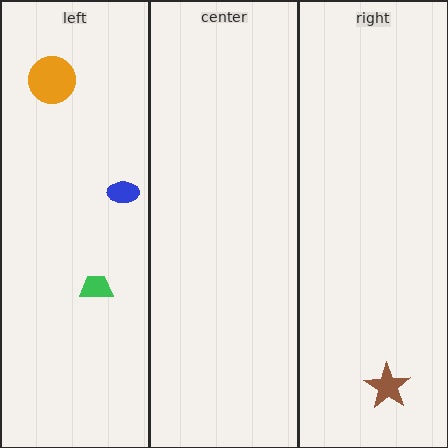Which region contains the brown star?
The right region.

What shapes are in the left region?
The orange circle, the green trapezoid, the blue ellipse.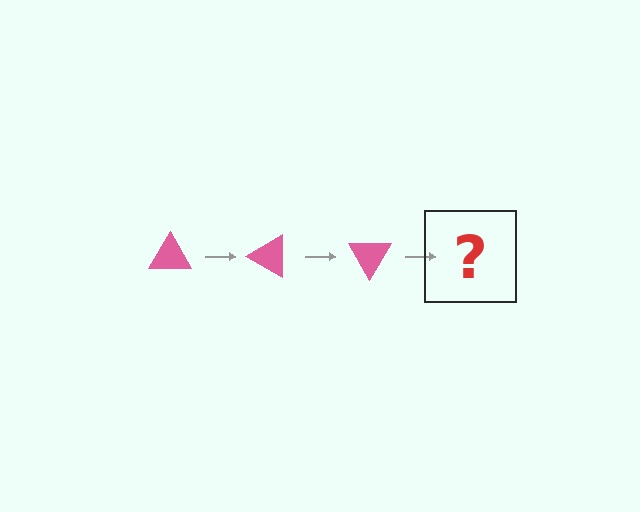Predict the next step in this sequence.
The next step is a pink triangle rotated 90 degrees.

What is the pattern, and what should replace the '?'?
The pattern is that the triangle rotates 30 degrees each step. The '?' should be a pink triangle rotated 90 degrees.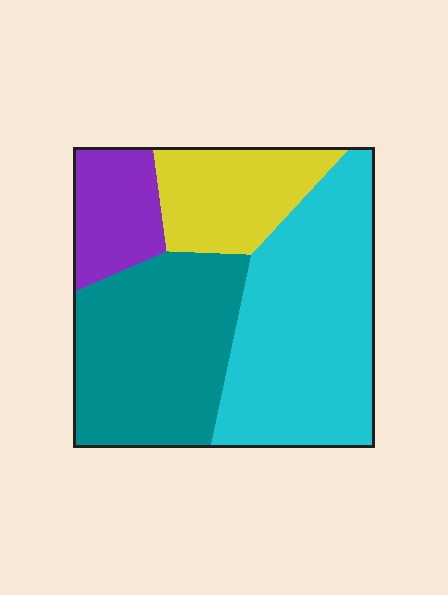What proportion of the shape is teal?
Teal covers roughly 30% of the shape.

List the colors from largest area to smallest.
From largest to smallest: cyan, teal, yellow, purple.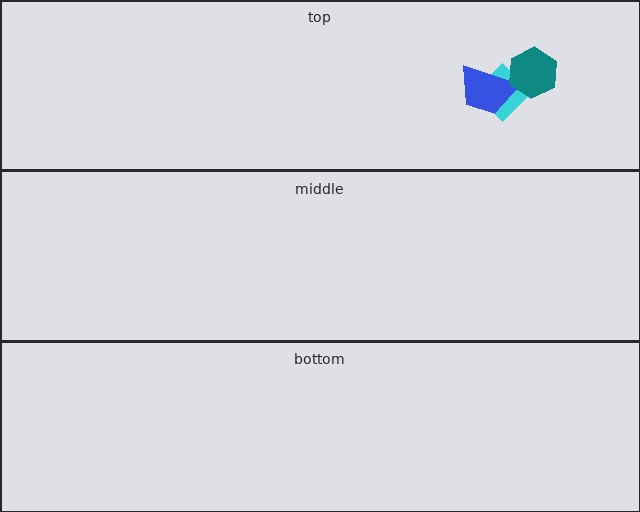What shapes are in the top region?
The cyan diamond, the blue trapezoid, the teal hexagon.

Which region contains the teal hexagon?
The top region.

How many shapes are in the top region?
3.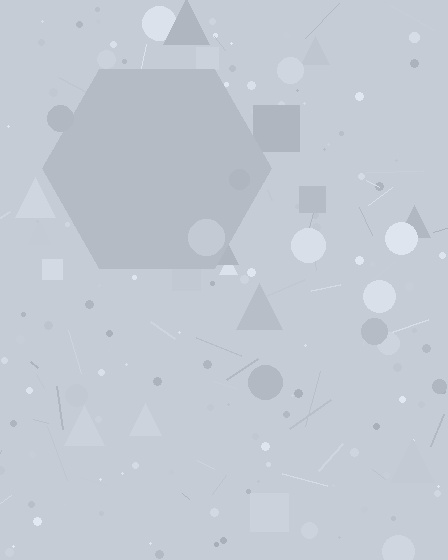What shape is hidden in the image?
A hexagon is hidden in the image.